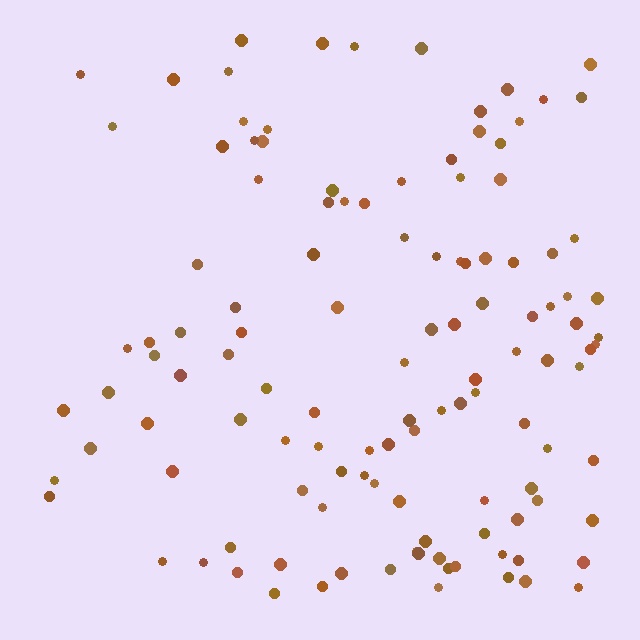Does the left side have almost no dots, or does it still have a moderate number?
Still a moderate number, just noticeably fewer than the right.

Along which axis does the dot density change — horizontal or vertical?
Horizontal.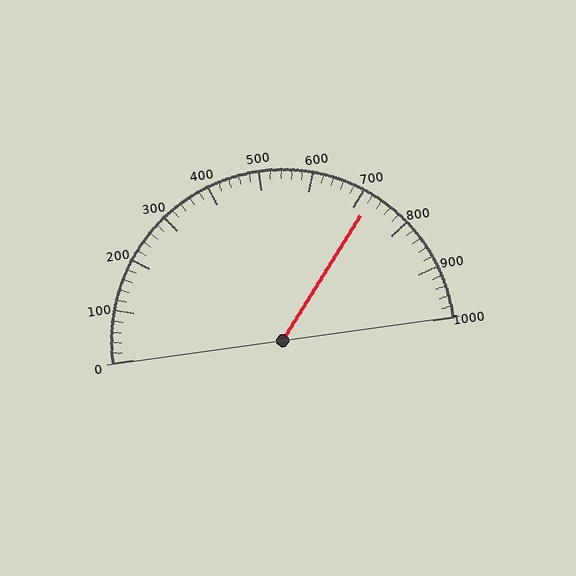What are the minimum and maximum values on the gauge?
The gauge ranges from 0 to 1000.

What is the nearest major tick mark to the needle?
The nearest major tick mark is 700.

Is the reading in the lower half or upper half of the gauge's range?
The reading is in the upper half of the range (0 to 1000).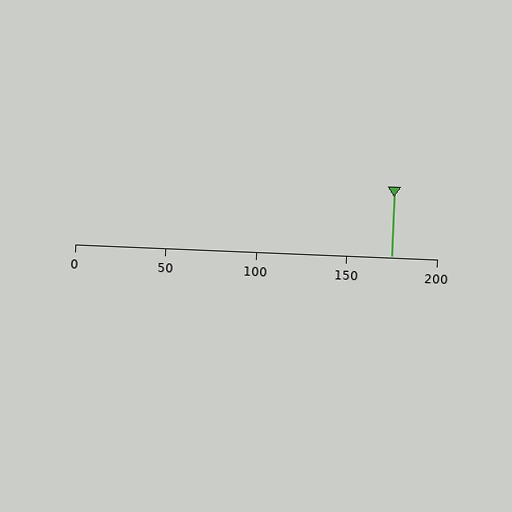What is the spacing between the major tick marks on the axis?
The major ticks are spaced 50 apart.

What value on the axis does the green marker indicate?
The marker indicates approximately 175.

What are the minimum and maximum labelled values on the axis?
The axis runs from 0 to 200.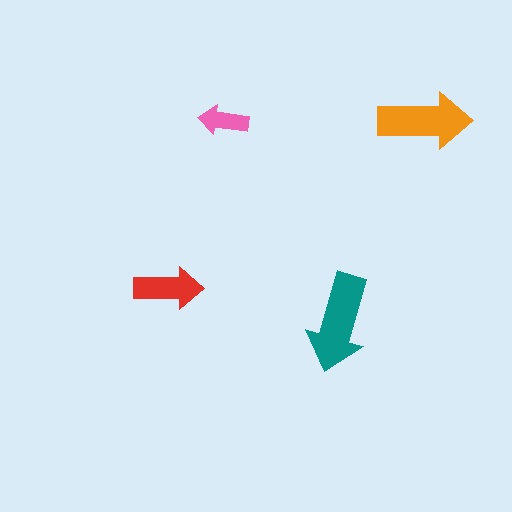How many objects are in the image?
There are 4 objects in the image.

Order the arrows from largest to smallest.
the teal one, the orange one, the red one, the pink one.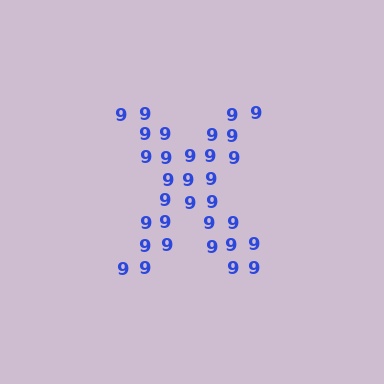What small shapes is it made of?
It is made of small digit 9's.